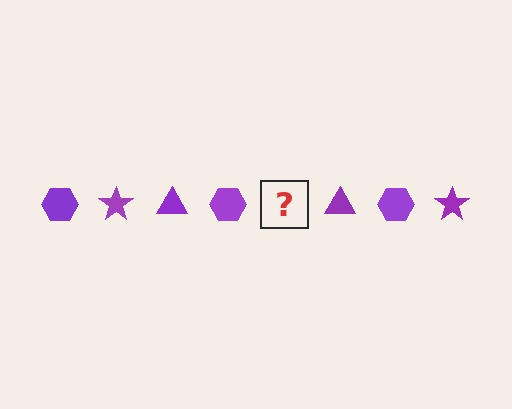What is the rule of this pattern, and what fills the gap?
The rule is that the pattern cycles through hexagon, star, triangle shapes in purple. The gap should be filled with a purple star.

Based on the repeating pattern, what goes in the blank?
The blank should be a purple star.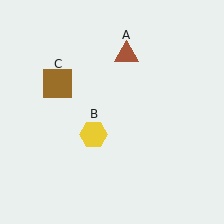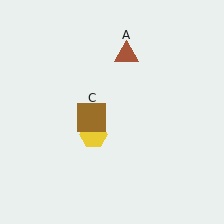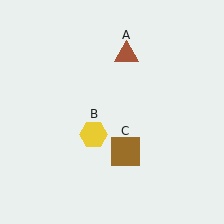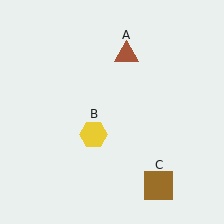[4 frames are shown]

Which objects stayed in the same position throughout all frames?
Brown triangle (object A) and yellow hexagon (object B) remained stationary.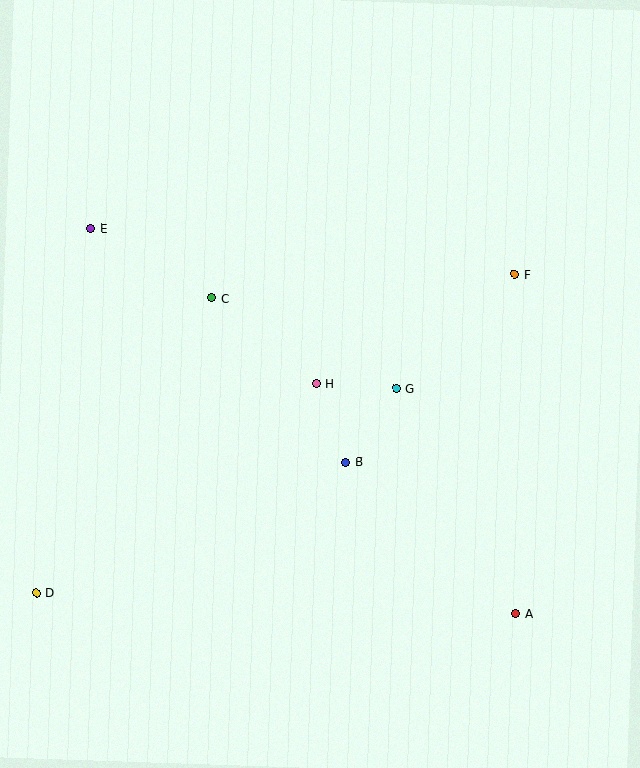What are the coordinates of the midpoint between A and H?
The midpoint between A and H is at (416, 499).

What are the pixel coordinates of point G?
Point G is at (396, 388).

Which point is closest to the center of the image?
Point H at (316, 384) is closest to the center.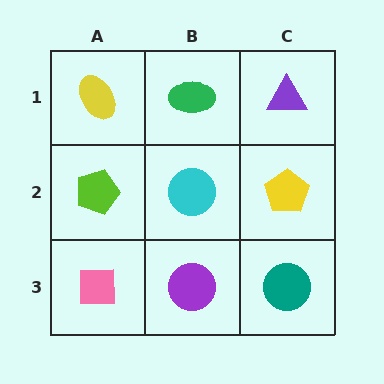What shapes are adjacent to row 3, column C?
A yellow pentagon (row 2, column C), a purple circle (row 3, column B).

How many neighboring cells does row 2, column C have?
3.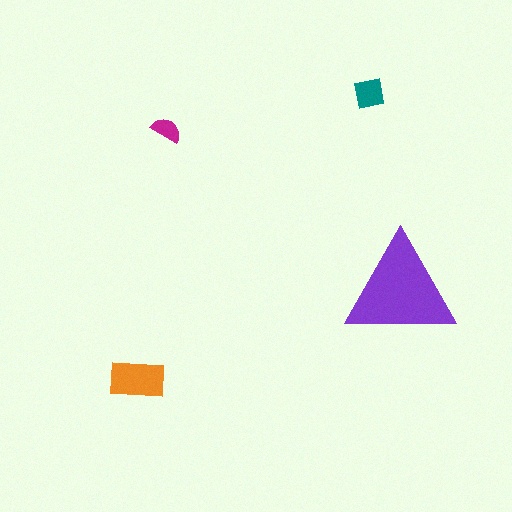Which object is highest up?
The teal square is topmost.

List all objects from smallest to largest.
The magenta semicircle, the teal square, the orange rectangle, the purple triangle.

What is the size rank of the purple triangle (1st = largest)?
1st.